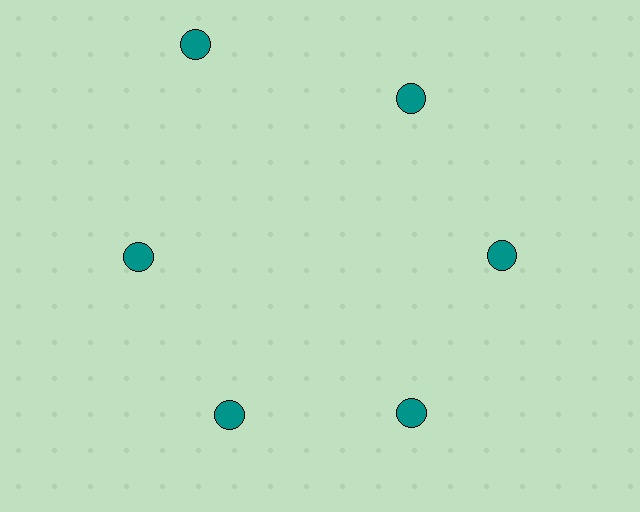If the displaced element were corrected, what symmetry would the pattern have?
It would have 6-fold rotational symmetry — the pattern would map onto itself every 60 degrees.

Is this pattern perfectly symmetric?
No. The 6 teal circles are arranged in a ring, but one element near the 11 o'clock position is pushed outward from the center, breaking the 6-fold rotational symmetry.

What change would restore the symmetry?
The symmetry would be restored by moving it inward, back onto the ring so that all 6 circles sit at equal angles and equal distance from the center.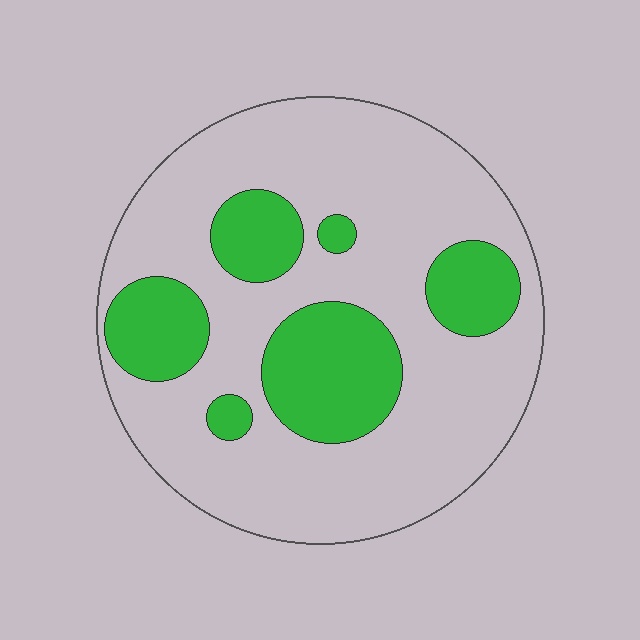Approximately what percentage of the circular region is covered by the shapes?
Approximately 25%.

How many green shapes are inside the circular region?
6.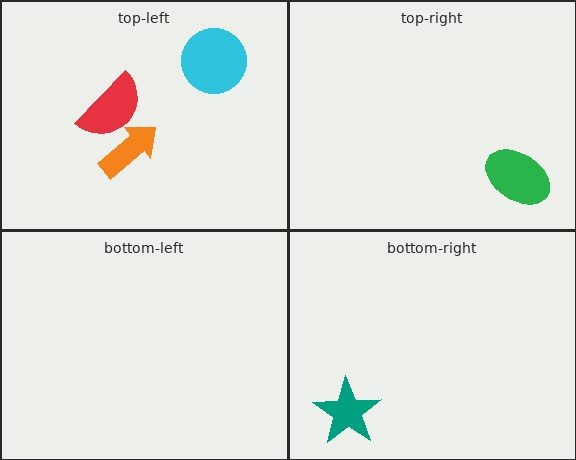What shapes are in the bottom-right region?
The teal star.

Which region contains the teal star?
The bottom-right region.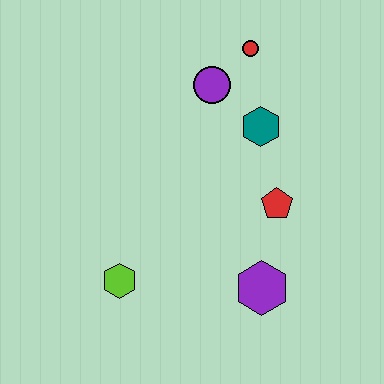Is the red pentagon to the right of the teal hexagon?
Yes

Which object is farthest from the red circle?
The lime hexagon is farthest from the red circle.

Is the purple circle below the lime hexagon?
No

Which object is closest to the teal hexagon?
The purple circle is closest to the teal hexagon.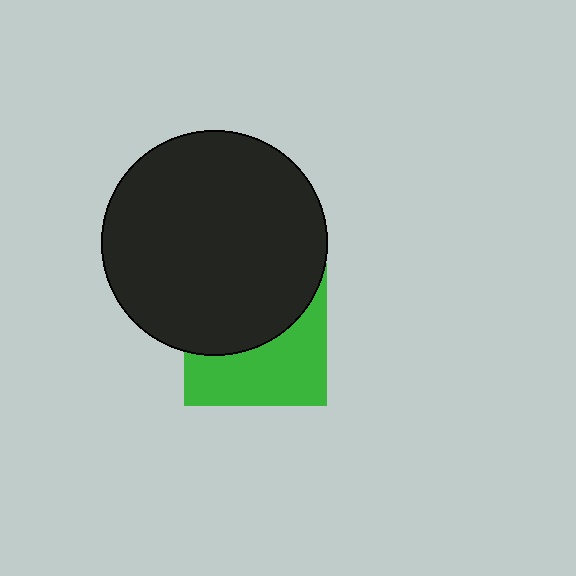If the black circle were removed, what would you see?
You would see the complete green square.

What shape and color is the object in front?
The object in front is a black circle.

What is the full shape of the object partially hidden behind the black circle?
The partially hidden object is a green square.